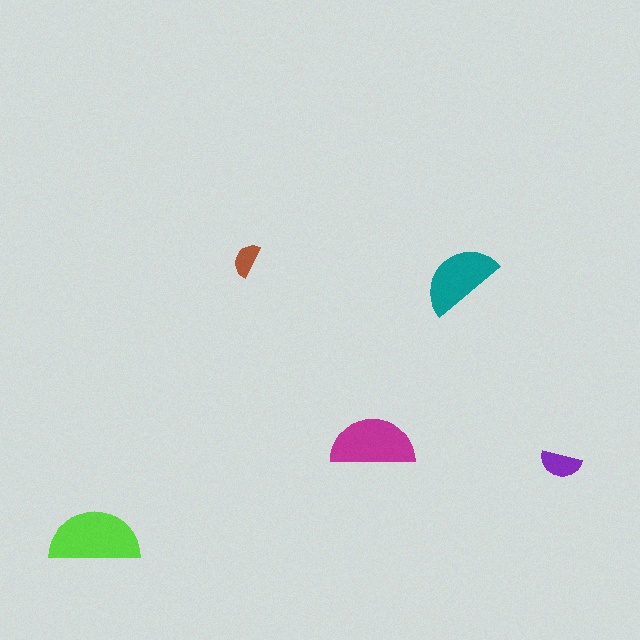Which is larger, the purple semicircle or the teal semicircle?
The teal one.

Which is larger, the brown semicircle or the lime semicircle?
The lime one.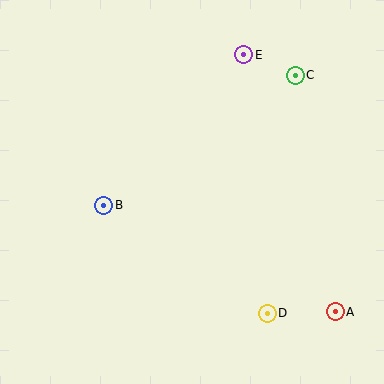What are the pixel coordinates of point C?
Point C is at (295, 75).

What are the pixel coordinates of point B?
Point B is at (104, 205).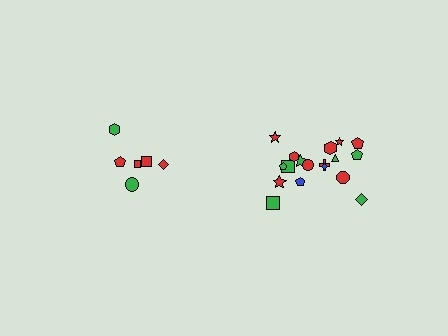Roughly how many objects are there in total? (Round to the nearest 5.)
Roughly 25 objects in total.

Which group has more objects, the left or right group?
The right group.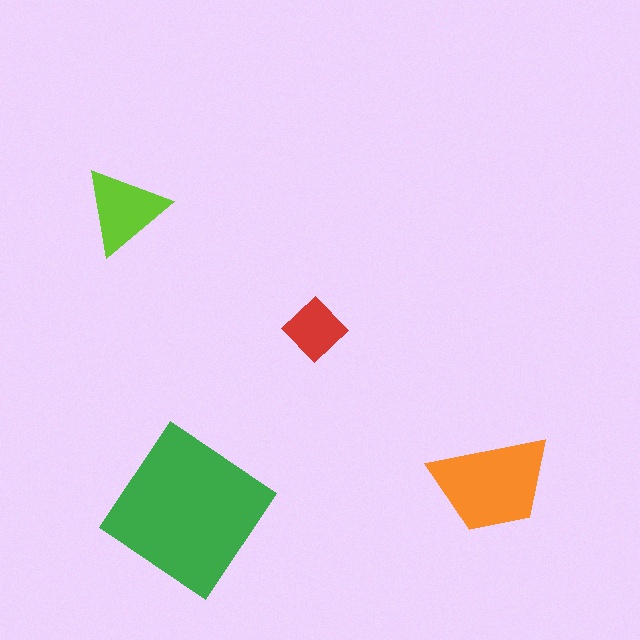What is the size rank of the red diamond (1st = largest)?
4th.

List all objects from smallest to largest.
The red diamond, the lime triangle, the orange trapezoid, the green diamond.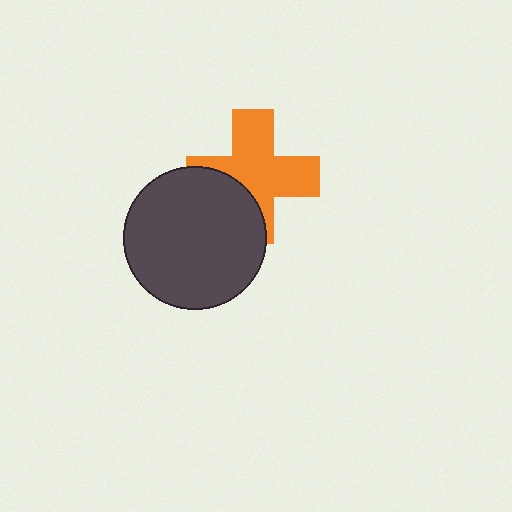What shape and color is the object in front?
The object in front is a dark gray circle.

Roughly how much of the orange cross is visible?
Most of it is visible (roughly 67%).